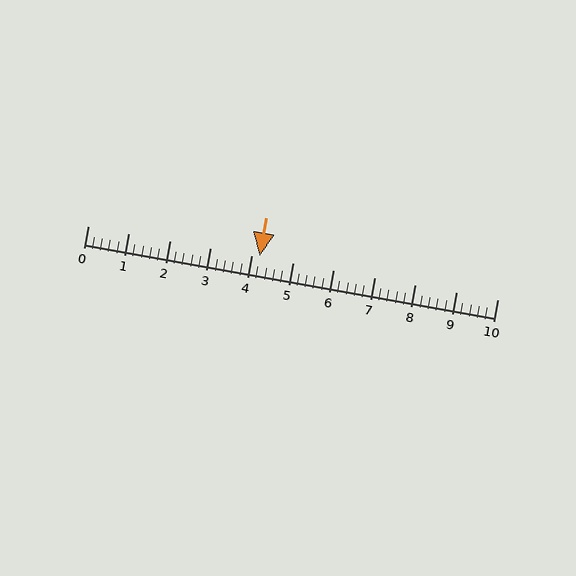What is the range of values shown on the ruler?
The ruler shows values from 0 to 10.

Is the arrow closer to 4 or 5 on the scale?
The arrow is closer to 4.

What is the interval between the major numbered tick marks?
The major tick marks are spaced 1 units apart.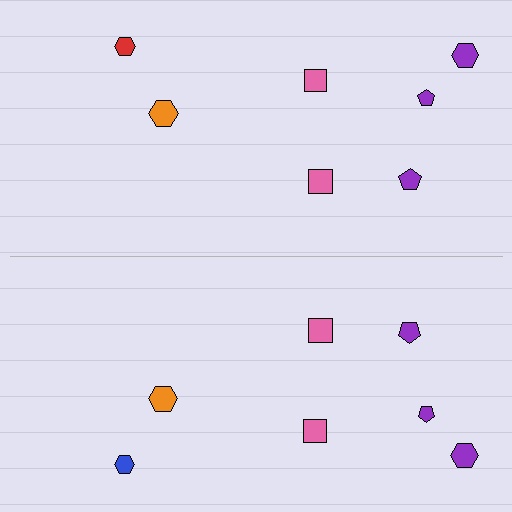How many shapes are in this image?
There are 14 shapes in this image.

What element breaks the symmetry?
The blue hexagon on the bottom side breaks the symmetry — its mirror counterpart is red.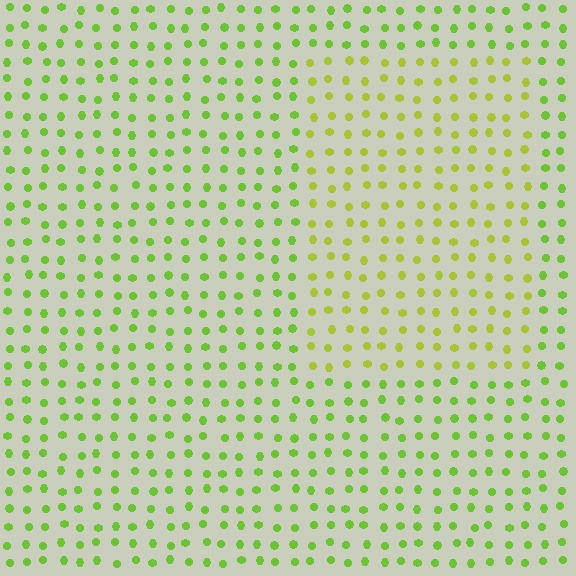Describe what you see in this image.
The image is filled with small lime elements in a uniform arrangement. A rectangle-shaped region is visible where the elements are tinted to a slightly different hue, forming a subtle color boundary.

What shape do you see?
I see a rectangle.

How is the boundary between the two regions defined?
The boundary is defined purely by a slight shift in hue (about 24 degrees). Spacing, size, and orientation are identical on both sides.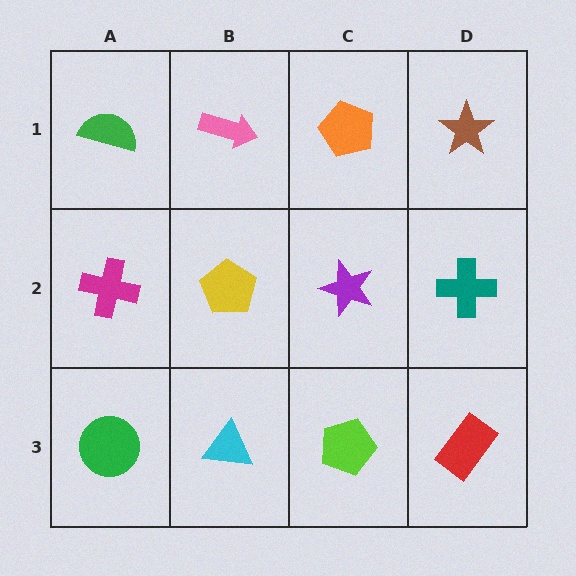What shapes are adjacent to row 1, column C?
A purple star (row 2, column C), a pink arrow (row 1, column B), a brown star (row 1, column D).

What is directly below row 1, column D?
A teal cross.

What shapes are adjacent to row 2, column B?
A pink arrow (row 1, column B), a cyan triangle (row 3, column B), a magenta cross (row 2, column A), a purple star (row 2, column C).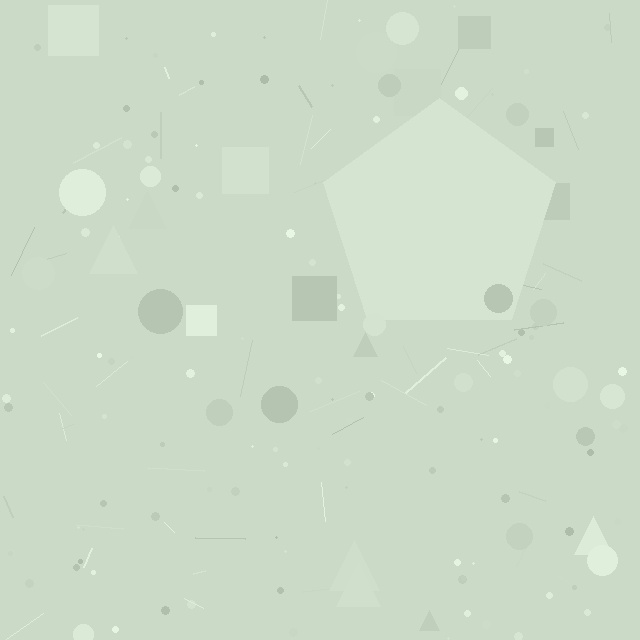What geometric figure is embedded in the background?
A pentagon is embedded in the background.